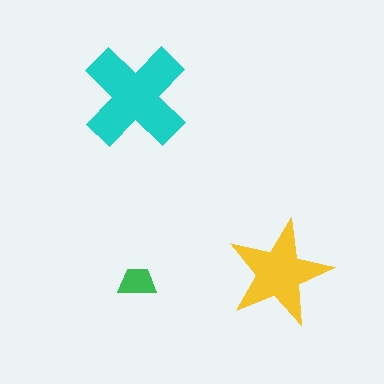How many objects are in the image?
There are 3 objects in the image.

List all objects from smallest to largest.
The green trapezoid, the yellow star, the cyan cross.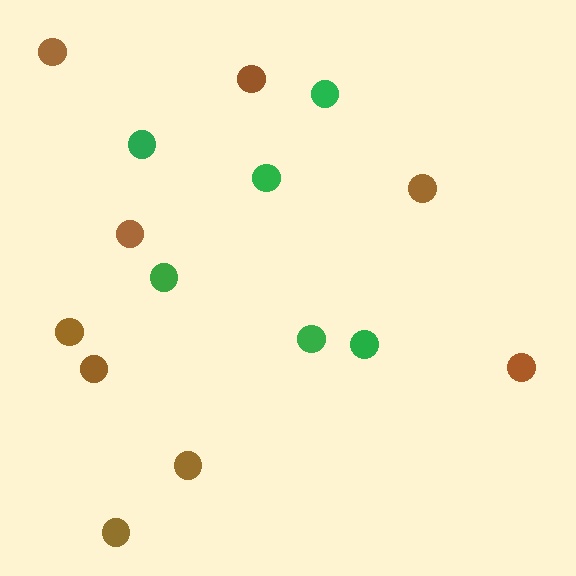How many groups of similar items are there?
There are 2 groups: one group of green circles (6) and one group of brown circles (9).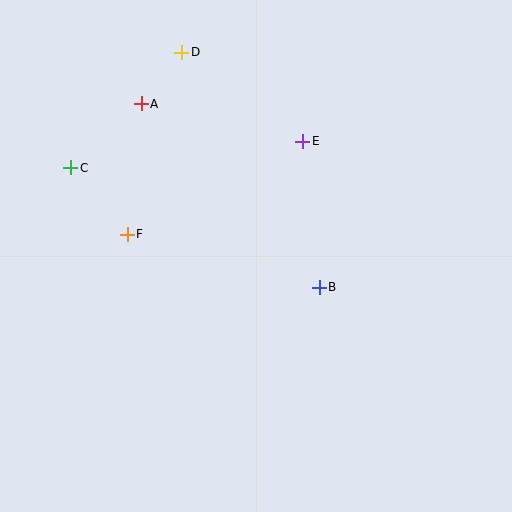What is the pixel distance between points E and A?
The distance between E and A is 166 pixels.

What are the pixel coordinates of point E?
Point E is at (303, 142).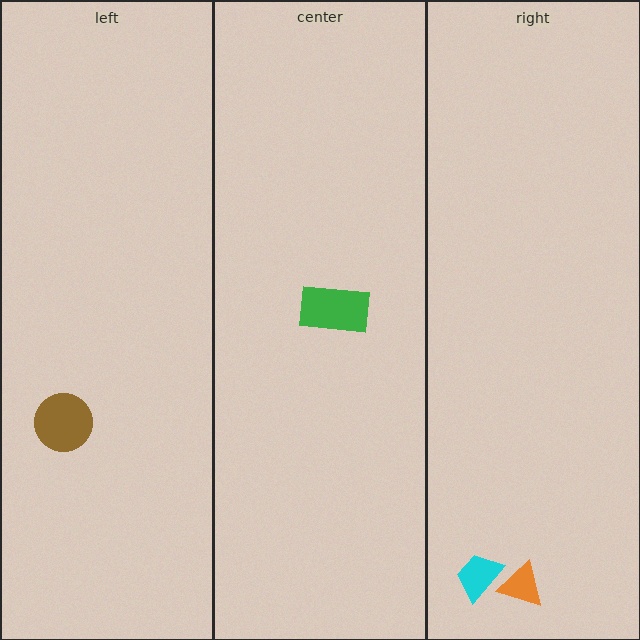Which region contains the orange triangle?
The right region.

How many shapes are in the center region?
1.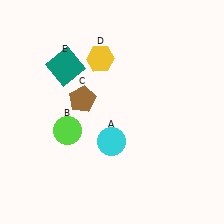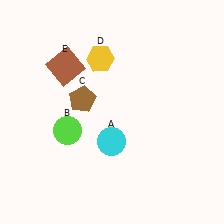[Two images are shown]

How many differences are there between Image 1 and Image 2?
There is 1 difference between the two images.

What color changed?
The square (E) changed from teal in Image 1 to brown in Image 2.